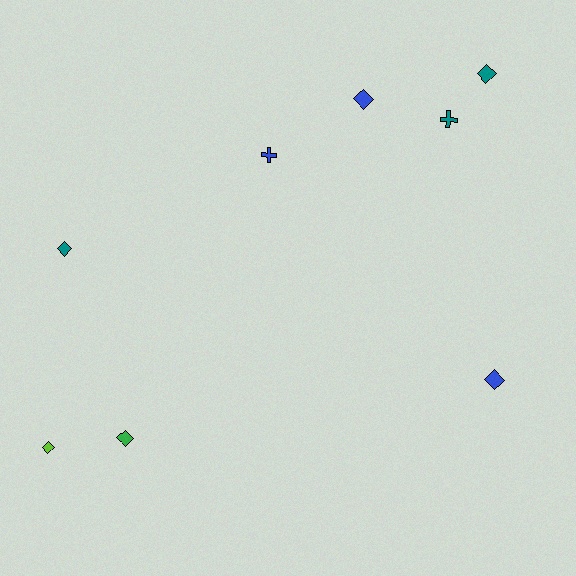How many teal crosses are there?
There is 1 teal cross.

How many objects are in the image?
There are 8 objects.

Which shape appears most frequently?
Diamond, with 6 objects.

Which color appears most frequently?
Blue, with 3 objects.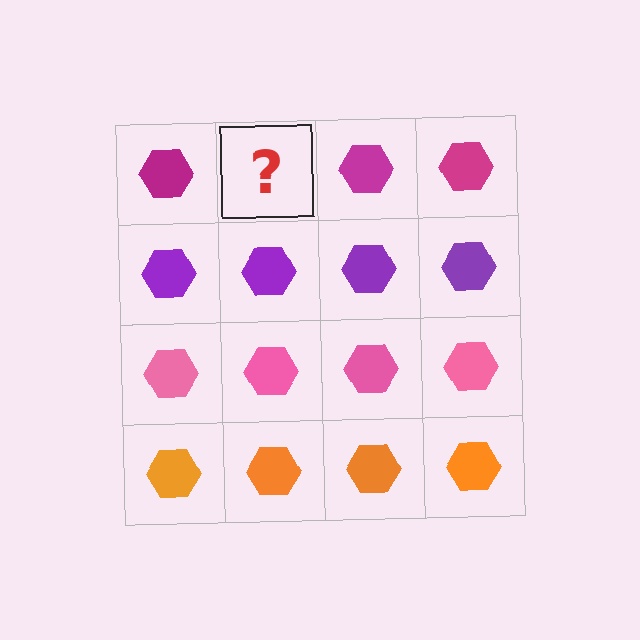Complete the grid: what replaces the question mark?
The question mark should be replaced with a magenta hexagon.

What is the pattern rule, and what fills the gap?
The rule is that each row has a consistent color. The gap should be filled with a magenta hexagon.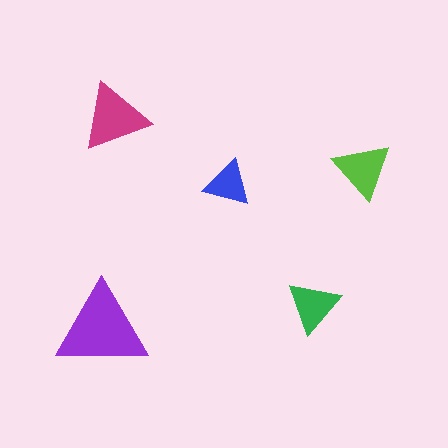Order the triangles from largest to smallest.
the purple one, the magenta one, the lime one, the green one, the blue one.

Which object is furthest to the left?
The purple triangle is leftmost.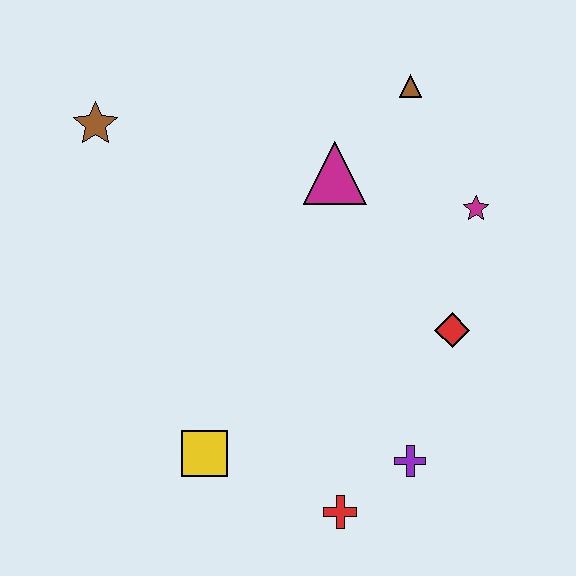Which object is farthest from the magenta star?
The brown star is farthest from the magenta star.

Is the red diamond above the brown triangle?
No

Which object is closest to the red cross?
The purple cross is closest to the red cross.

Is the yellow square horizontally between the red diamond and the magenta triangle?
No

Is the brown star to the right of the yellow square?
No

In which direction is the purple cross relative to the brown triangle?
The purple cross is below the brown triangle.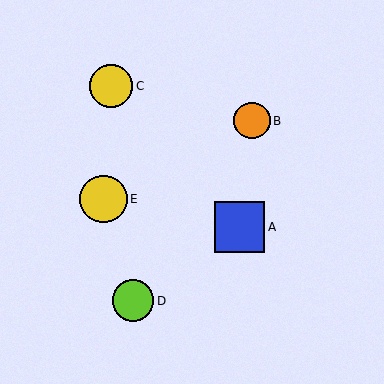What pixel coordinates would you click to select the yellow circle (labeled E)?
Click at (103, 199) to select the yellow circle E.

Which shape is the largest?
The blue square (labeled A) is the largest.